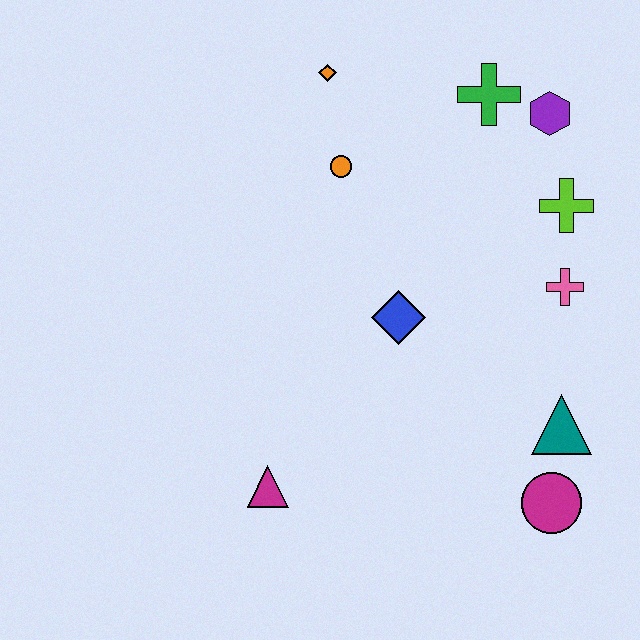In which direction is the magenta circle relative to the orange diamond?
The magenta circle is below the orange diamond.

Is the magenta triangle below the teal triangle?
Yes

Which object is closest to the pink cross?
The lime cross is closest to the pink cross.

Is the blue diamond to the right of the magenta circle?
No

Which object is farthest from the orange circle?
The magenta circle is farthest from the orange circle.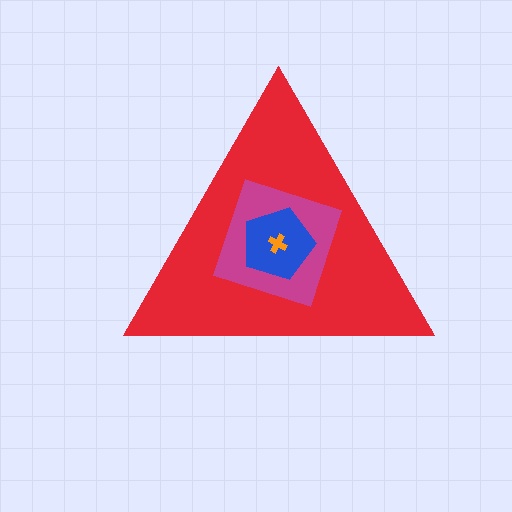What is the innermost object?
The orange cross.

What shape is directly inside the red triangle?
The magenta square.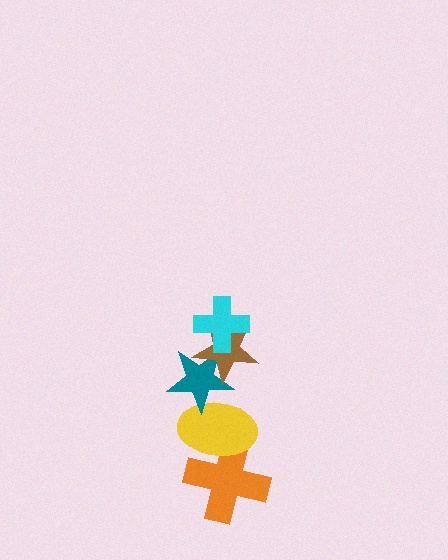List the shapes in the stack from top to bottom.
From top to bottom: the cyan cross, the brown star, the teal star, the yellow ellipse, the orange cross.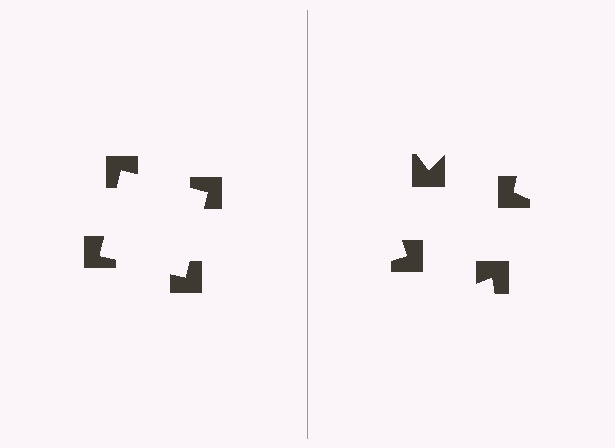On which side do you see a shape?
An illusory square appears on the left side. On the right side the wedge cuts are rotated, so no coherent shape forms.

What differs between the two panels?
The notched squares are positioned identically on both sides; only the wedge orientations differ. On the left they align to a square; on the right they are misaligned.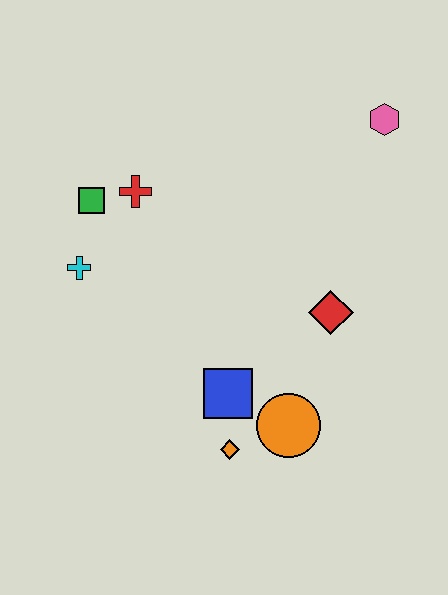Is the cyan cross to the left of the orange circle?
Yes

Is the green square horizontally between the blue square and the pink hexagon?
No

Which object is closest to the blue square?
The orange diamond is closest to the blue square.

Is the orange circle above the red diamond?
No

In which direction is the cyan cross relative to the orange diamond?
The cyan cross is above the orange diamond.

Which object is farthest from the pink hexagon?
The orange diamond is farthest from the pink hexagon.